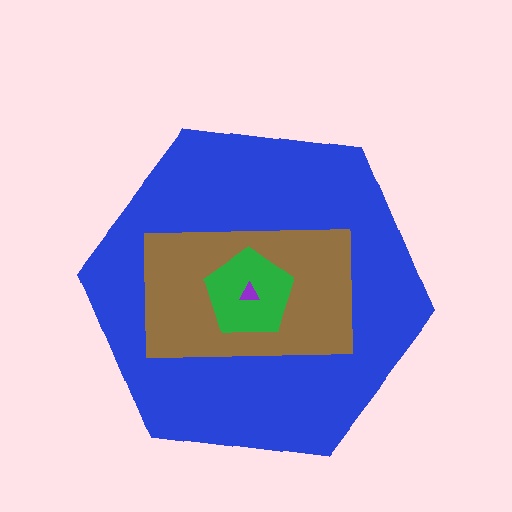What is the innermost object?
The purple triangle.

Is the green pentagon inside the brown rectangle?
Yes.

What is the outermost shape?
The blue hexagon.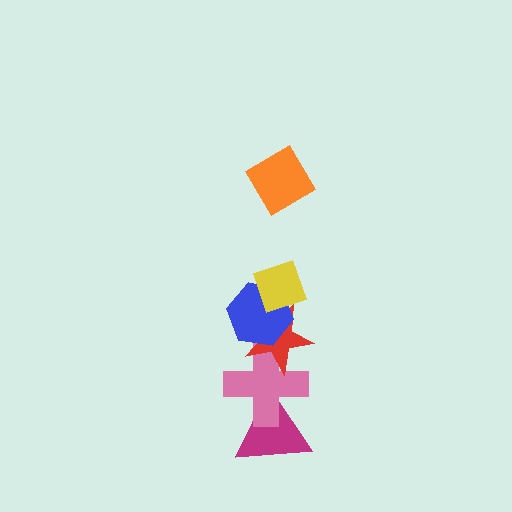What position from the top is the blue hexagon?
The blue hexagon is 3rd from the top.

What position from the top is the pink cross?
The pink cross is 5th from the top.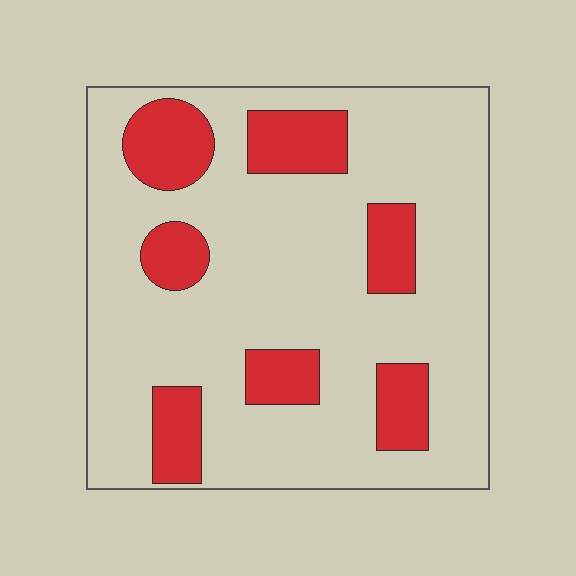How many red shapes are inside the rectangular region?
7.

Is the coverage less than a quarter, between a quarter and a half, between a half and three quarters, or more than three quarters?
Less than a quarter.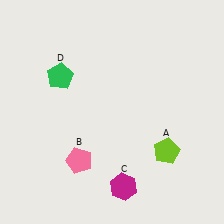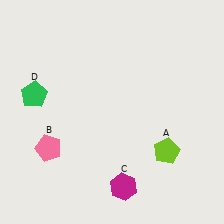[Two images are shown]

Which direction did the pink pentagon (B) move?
The pink pentagon (B) moved left.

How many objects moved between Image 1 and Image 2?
2 objects moved between the two images.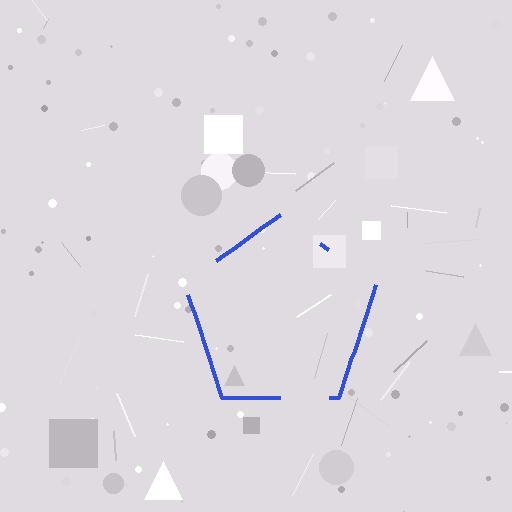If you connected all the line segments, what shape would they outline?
They would outline a pentagon.